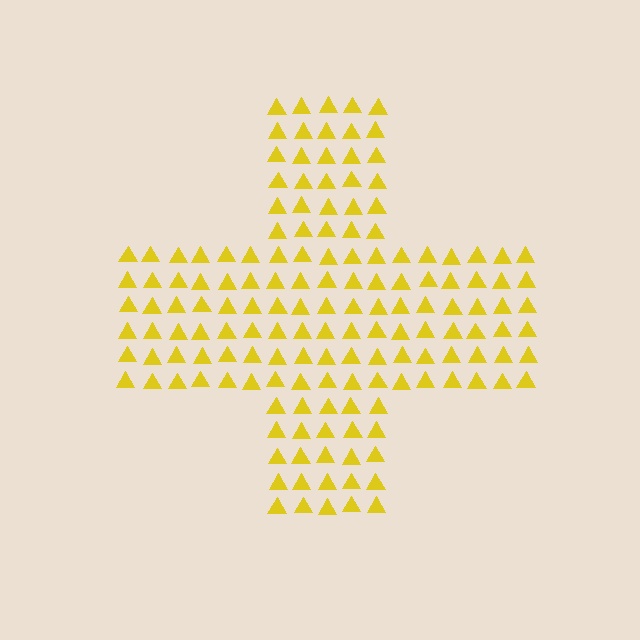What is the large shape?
The large shape is a cross.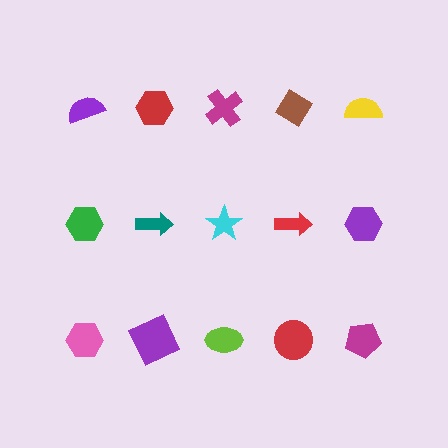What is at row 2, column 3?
A cyan star.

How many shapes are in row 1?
5 shapes.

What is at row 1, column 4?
A brown diamond.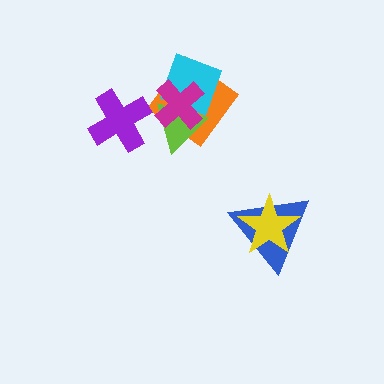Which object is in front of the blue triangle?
The yellow star is in front of the blue triangle.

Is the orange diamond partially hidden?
Yes, it is partially covered by another shape.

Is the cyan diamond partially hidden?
Yes, it is partially covered by another shape.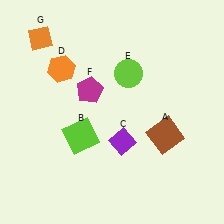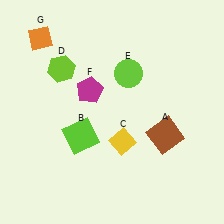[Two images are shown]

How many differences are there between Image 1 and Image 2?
There are 2 differences between the two images.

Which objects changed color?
C changed from purple to yellow. D changed from orange to lime.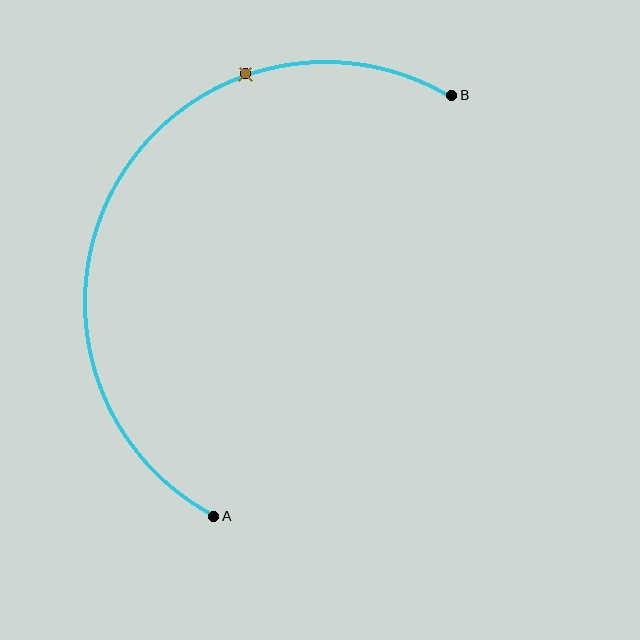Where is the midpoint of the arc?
The arc midpoint is the point on the curve farthest from the straight line joining A and B. It sits to the left of that line.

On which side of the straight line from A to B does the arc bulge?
The arc bulges to the left of the straight line connecting A and B.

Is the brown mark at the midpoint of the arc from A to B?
No. The brown mark lies on the arc but is closer to endpoint B. The arc midpoint would be at the point on the curve equidistant along the arc from both A and B.